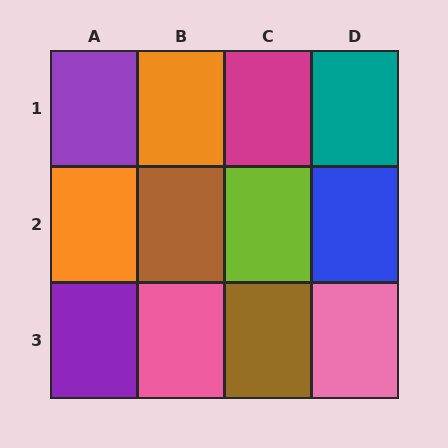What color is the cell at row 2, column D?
Blue.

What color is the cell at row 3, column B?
Pink.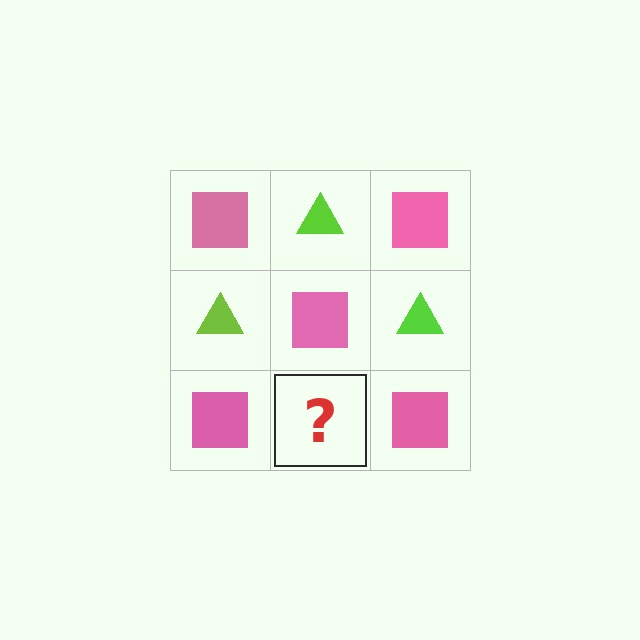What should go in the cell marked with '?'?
The missing cell should contain a lime triangle.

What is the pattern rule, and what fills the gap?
The rule is that it alternates pink square and lime triangle in a checkerboard pattern. The gap should be filled with a lime triangle.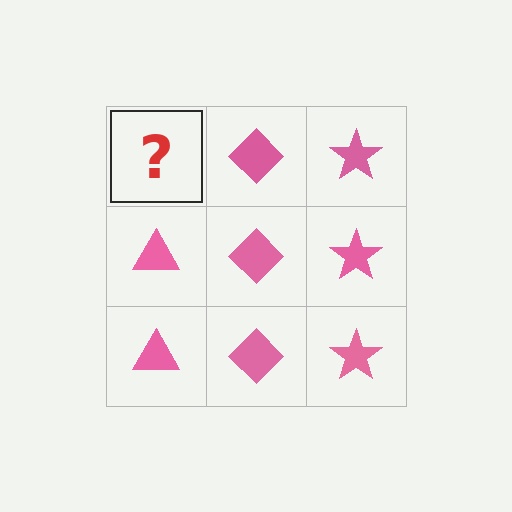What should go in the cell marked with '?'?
The missing cell should contain a pink triangle.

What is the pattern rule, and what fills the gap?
The rule is that each column has a consistent shape. The gap should be filled with a pink triangle.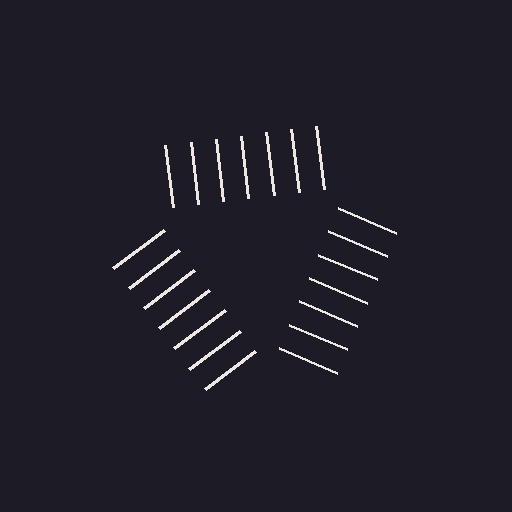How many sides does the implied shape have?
3 sides — the line-ends trace a triangle.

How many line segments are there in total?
21 — 7 along each of the 3 edges.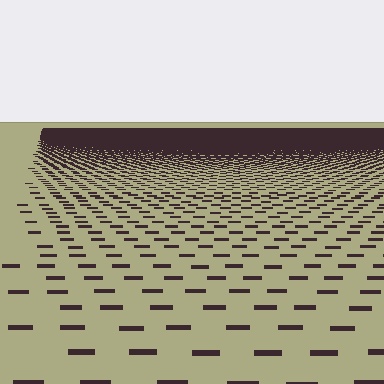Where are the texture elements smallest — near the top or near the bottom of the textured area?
Near the top.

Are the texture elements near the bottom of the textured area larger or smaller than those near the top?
Larger. Near the bottom, elements are closer to the viewer and appear at a bigger on-screen size.